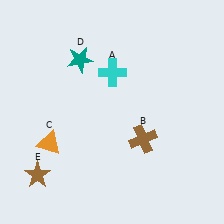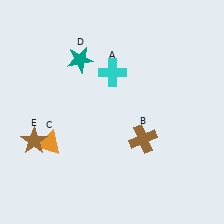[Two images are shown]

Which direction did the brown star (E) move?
The brown star (E) moved up.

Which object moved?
The brown star (E) moved up.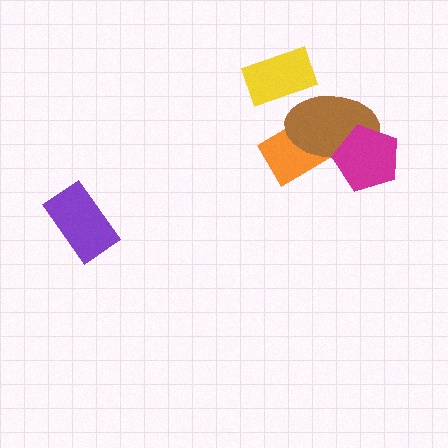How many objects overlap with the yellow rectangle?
1 object overlaps with the yellow rectangle.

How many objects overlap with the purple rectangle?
0 objects overlap with the purple rectangle.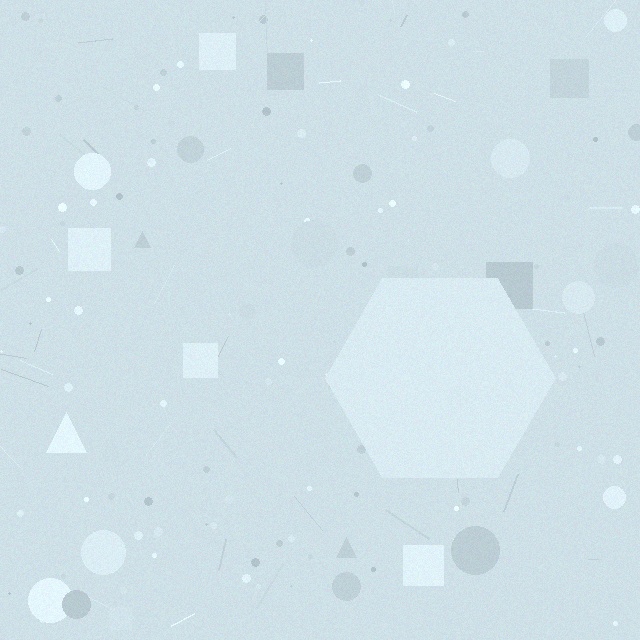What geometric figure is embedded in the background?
A hexagon is embedded in the background.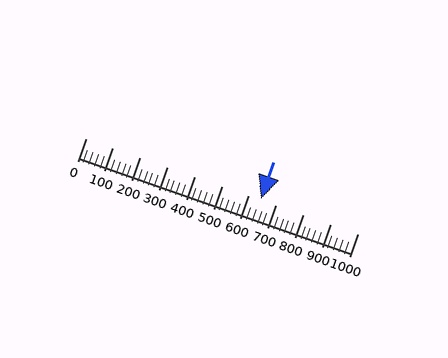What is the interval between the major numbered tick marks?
The major tick marks are spaced 100 units apart.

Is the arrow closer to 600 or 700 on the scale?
The arrow is closer to 600.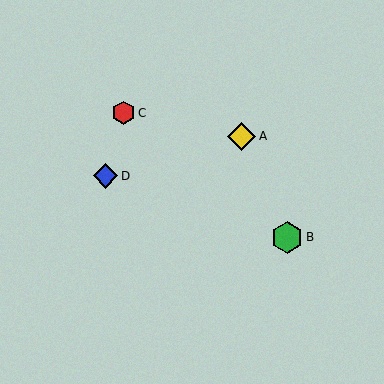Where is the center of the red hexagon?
The center of the red hexagon is at (124, 113).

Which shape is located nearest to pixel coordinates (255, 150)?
The yellow diamond (labeled A) at (242, 136) is nearest to that location.